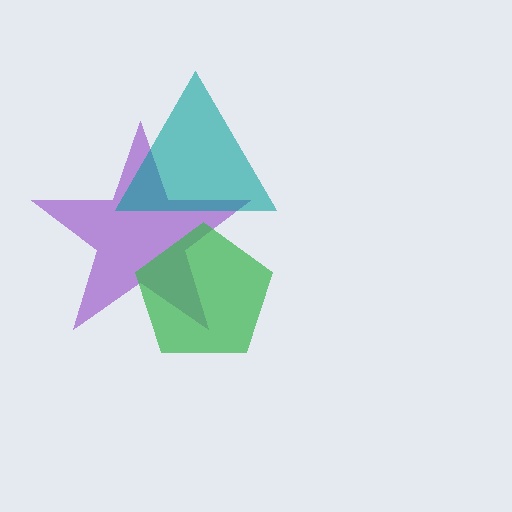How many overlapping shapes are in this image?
There are 3 overlapping shapes in the image.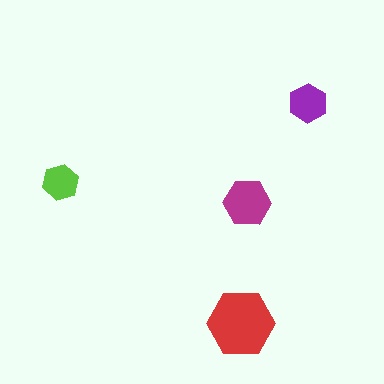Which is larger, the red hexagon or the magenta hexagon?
The red one.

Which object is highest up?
The purple hexagon is topmost.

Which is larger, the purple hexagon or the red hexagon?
The red one.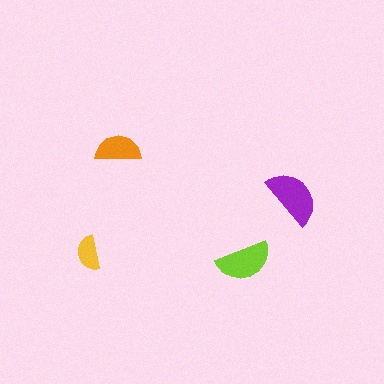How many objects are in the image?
There are 4 objects in the image.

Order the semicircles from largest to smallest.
the purple one, the lime one, the orange one, the yellow one.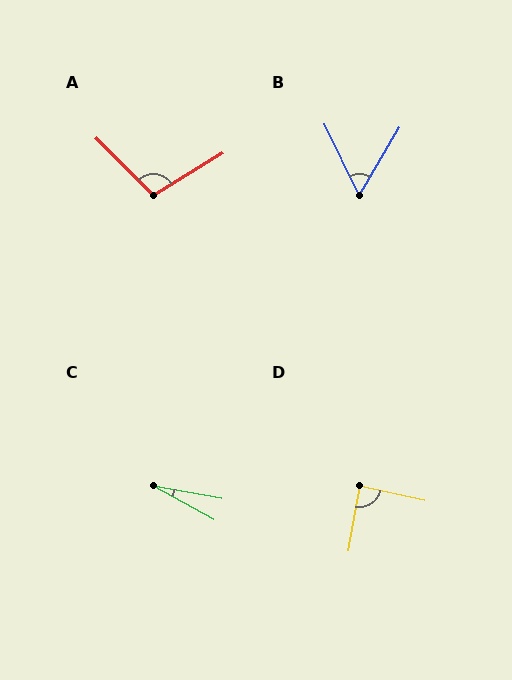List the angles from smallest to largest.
C (19°), B (56°), D (87°), A (104°).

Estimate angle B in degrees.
Approximately 56 degrees.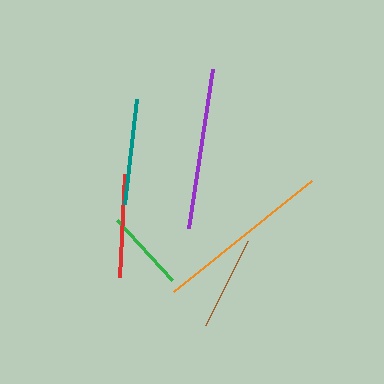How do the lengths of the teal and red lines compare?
The teal and red lines are approximately the same length.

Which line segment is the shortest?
The green line is the shortest at approximately 81 pixels.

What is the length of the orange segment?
The orange segment is approximately 178 pixels long.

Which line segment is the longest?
The orange line is the longest at approximately 178 pixels.